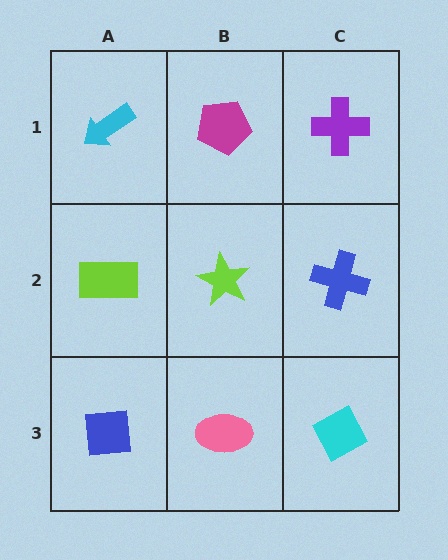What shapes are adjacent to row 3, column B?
A lime star (row 2, column B), a blue square (row 3, column A), a cyan diamond (row 3, column C).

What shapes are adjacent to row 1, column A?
A lime rectangle (row 2, column A), a magenta pentagon (row 1, column B).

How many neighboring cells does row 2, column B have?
4.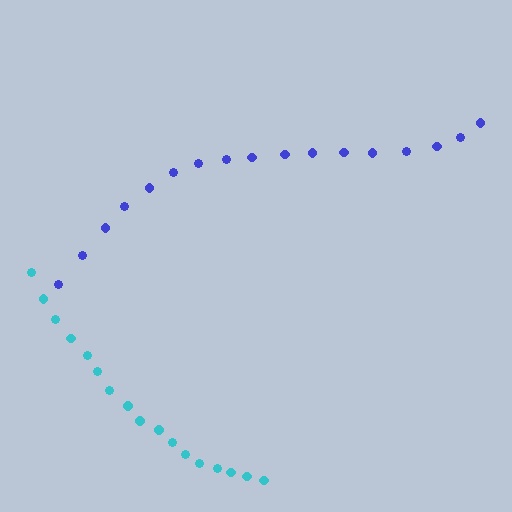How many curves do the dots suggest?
There are 2 distinct paths.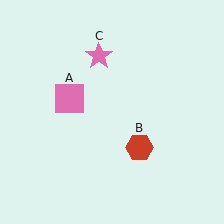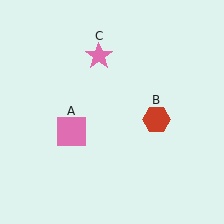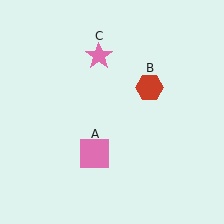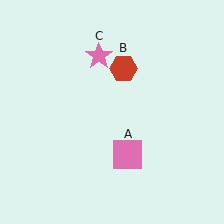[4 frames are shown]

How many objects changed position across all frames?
2 objects changed position: pink square (object A), red hexagon (object B).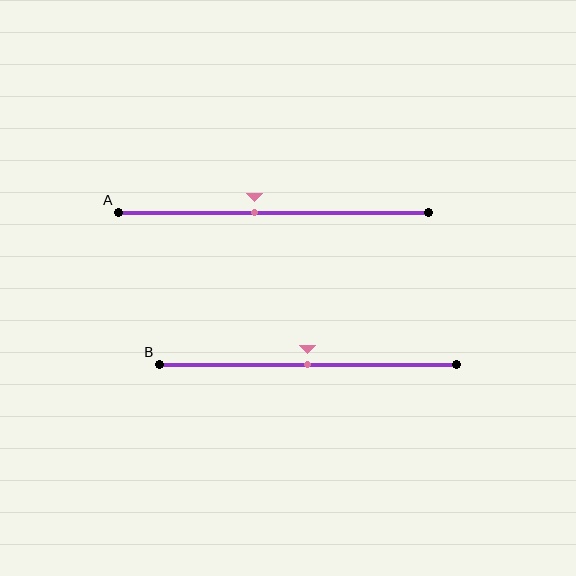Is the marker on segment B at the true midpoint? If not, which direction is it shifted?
Yes, the marker on segment B is at the true midpoint.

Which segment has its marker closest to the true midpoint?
Segment B has its marker closest to the true midpoint.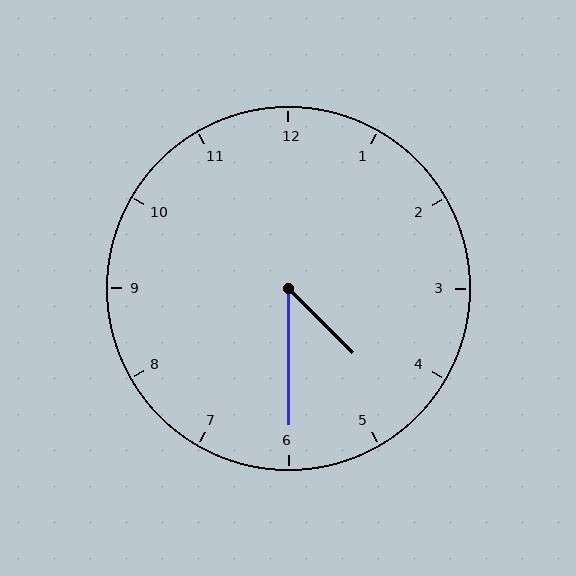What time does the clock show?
4:30.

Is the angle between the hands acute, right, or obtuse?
It is acute.